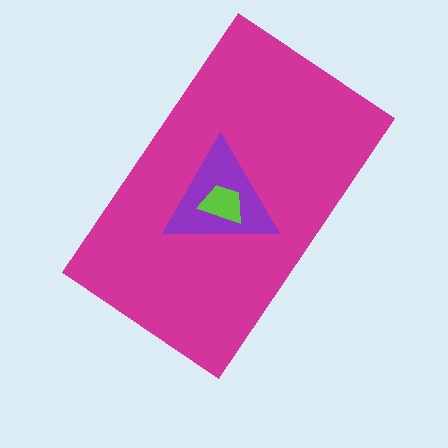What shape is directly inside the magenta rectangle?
The purple triangle.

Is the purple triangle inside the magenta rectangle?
Yes.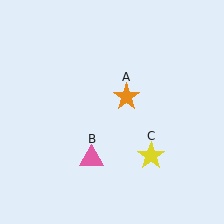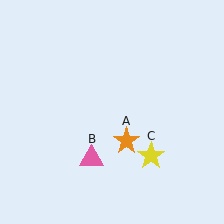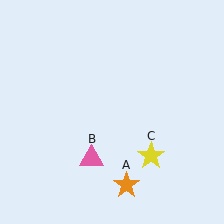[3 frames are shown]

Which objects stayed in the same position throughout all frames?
Pink triangle (object B) and yellow star (object C) remained stationary.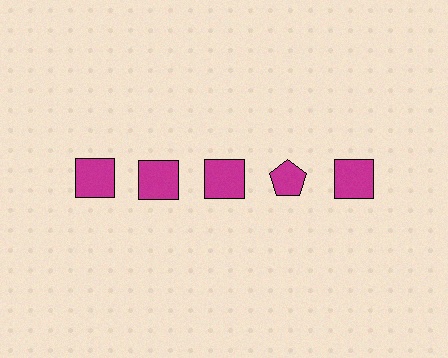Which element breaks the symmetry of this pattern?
The magenta pentagon in the top row, second from right column breaks the symmetry. All other shapes are magenta squares.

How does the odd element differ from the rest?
It has a different shape: pentagon instead of square.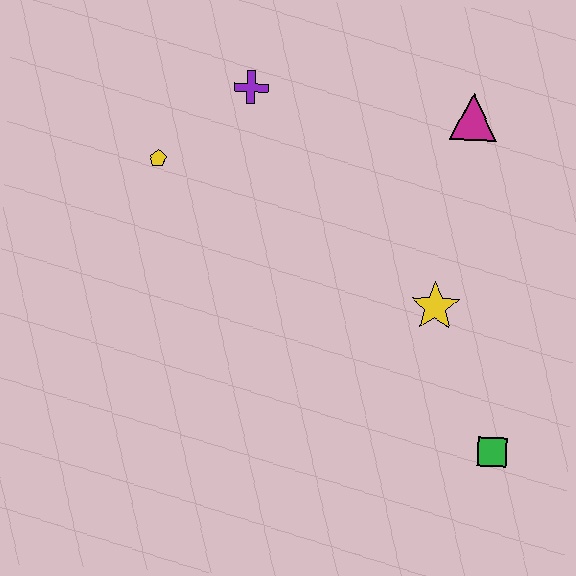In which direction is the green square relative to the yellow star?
The green square is below the yellow star.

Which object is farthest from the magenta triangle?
The green square is farthest from the magenta triangle.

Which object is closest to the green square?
The yellow star is closest to the green square.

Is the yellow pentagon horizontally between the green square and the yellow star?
No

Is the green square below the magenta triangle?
Yes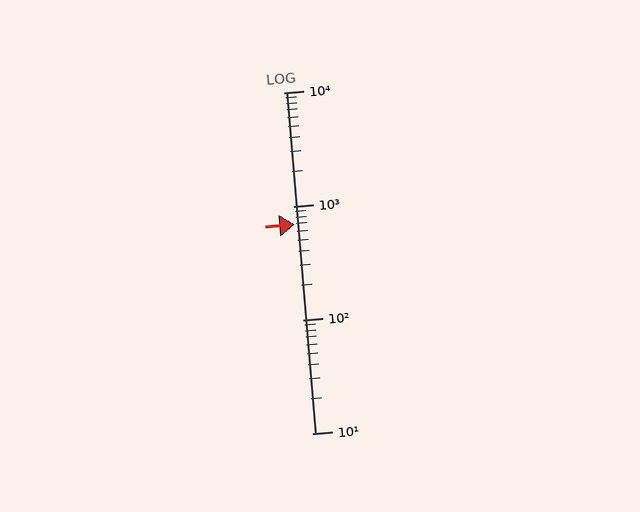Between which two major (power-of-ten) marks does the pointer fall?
The pointer is between 100 and 1000.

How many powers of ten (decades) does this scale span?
The scale spans 3 decades, from 10 to 10000.